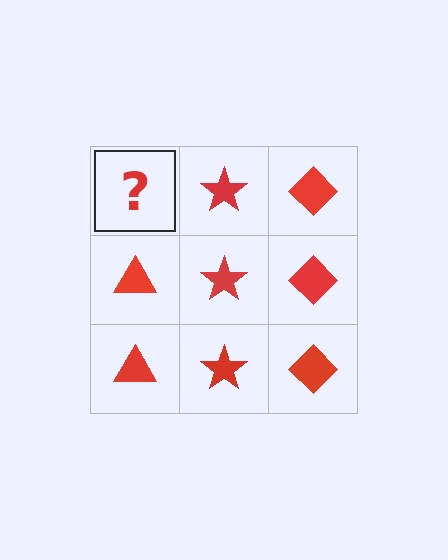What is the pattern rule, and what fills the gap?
The rule is that each column has a consistent shape. The gap should be filled with a red triangle.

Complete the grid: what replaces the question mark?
The question mark should be replaced with a red triangle.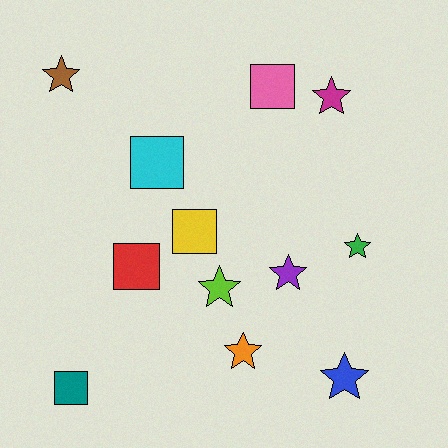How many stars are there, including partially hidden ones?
There are 7 stars.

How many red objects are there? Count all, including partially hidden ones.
There is 1 red object.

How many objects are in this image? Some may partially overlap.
There are 12 objects.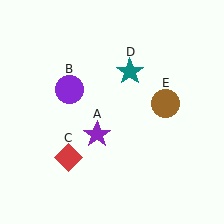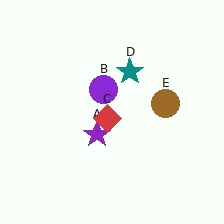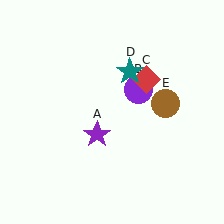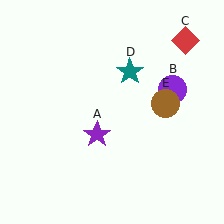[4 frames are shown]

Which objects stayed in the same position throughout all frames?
Purple star (object A) and teal star (object D) and brown circle (object E) remained stationary.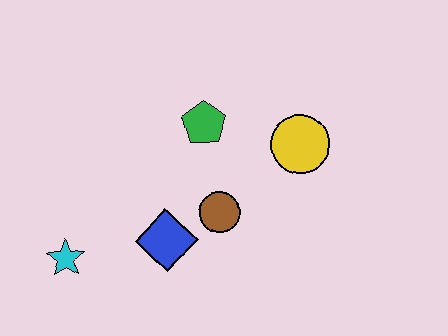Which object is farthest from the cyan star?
The yellow circle is farthest from the cyan star.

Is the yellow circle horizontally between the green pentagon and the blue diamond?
No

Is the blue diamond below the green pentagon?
Yes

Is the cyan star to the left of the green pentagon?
Yes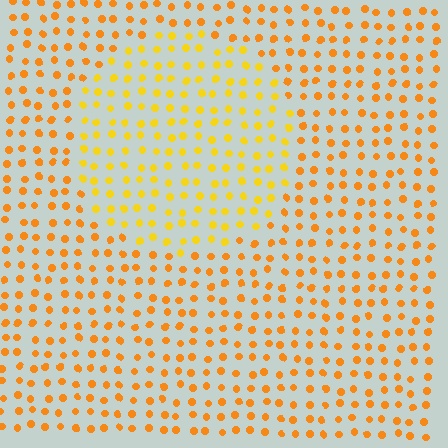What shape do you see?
I see a circle.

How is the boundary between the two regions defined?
The boundary is defined purely by a slight shift in hue (about 21 degrees). Spacing, size, and orientation are identical on both sides.